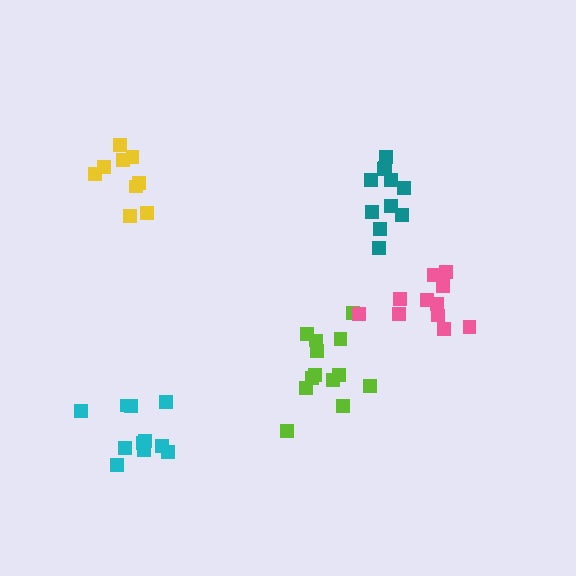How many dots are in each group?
Group 1: 13 dots, Group 2: 11 dots, Group 3: 11 dots, Group 4: 11 dots, Group 5: 9 dots (55 total).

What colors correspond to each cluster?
The clusters are colored: lime, pink, teal, cyan, yellow.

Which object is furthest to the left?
The yellow cluster is leftmost.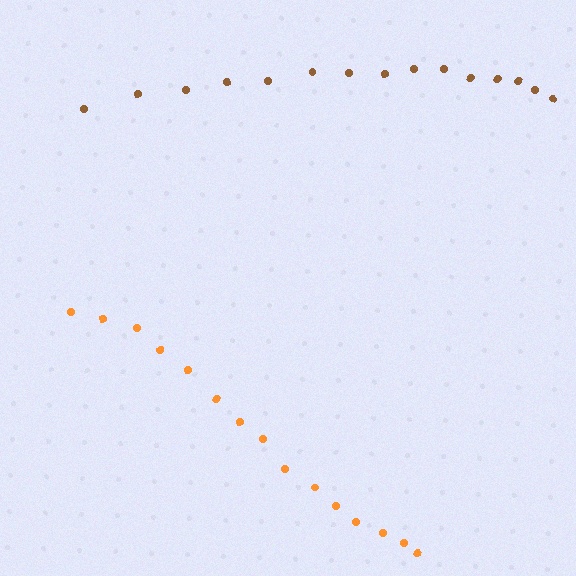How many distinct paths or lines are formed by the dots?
There are 2 distinct paths.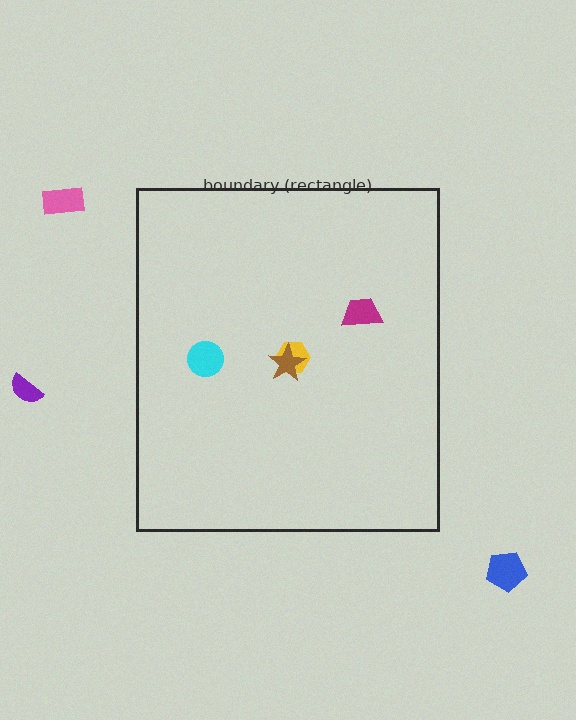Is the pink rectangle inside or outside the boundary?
Outside.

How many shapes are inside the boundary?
4 inside, 3 outside.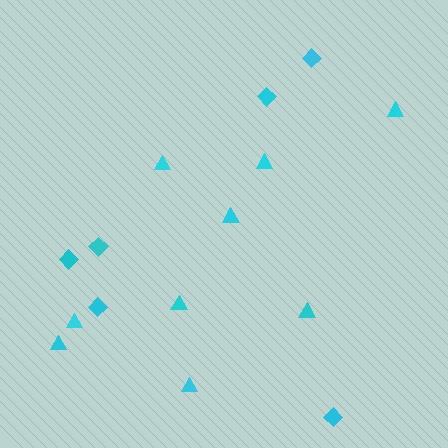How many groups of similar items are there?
There are 2 groups: one group of diamonds (6) and one group of triangles (9).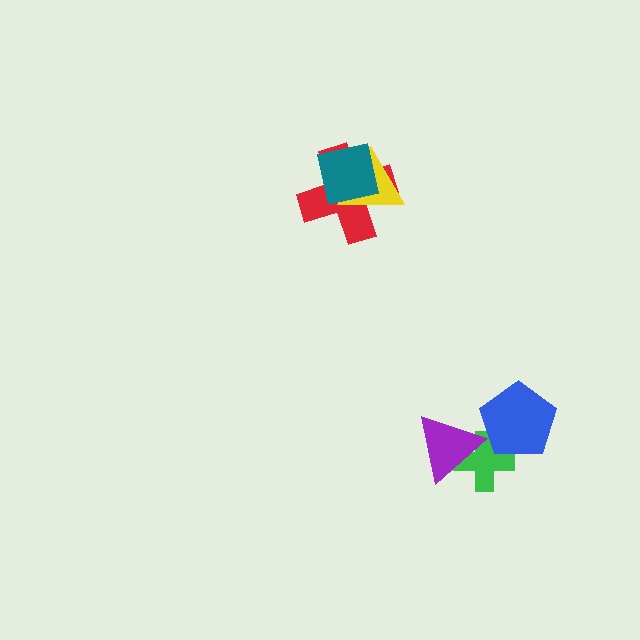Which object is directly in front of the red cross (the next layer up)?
The yellow triangle is directly in front of the red cross.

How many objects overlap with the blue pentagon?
1 object overlaps with the blue pentagon.